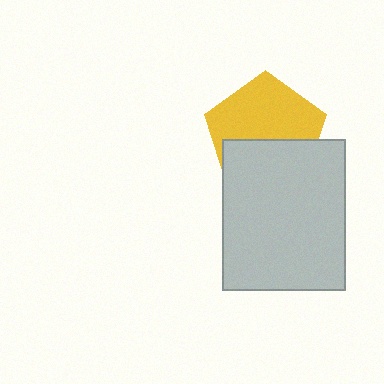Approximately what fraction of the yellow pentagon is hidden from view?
Roughly 42% of the yellow pentagon is hidden behind the light gray rectangle.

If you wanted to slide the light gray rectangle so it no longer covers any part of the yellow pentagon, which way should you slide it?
Slide it down — that is the most direct way to separate the two shapes.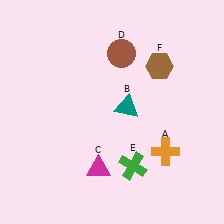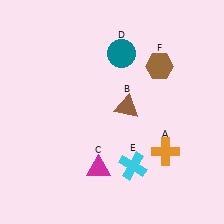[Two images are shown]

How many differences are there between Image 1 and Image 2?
There are 3 differences between the two images.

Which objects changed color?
B changed from teal to brown. D changed from brown to teal. E changed from green to cyan.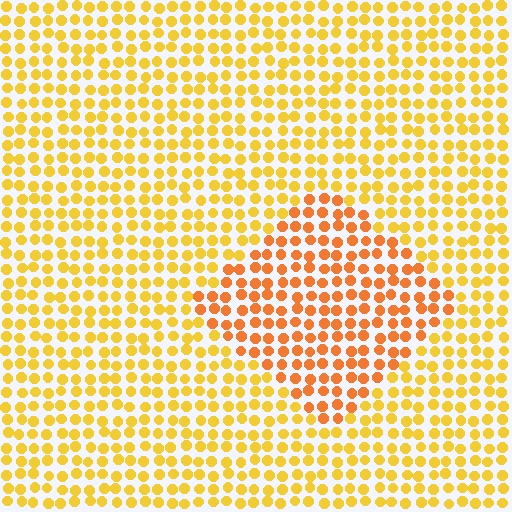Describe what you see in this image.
The image is filled with small yellow elements in a uniform arrangement. A diamond-shaped region is visible where the elements are tinted to a slightly different hue, forming a subtle color boundary.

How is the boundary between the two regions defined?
The boundary is defined purely by a slight shift in hue (about 26 degrees). Spacing, size, and orientation are identical on both sides.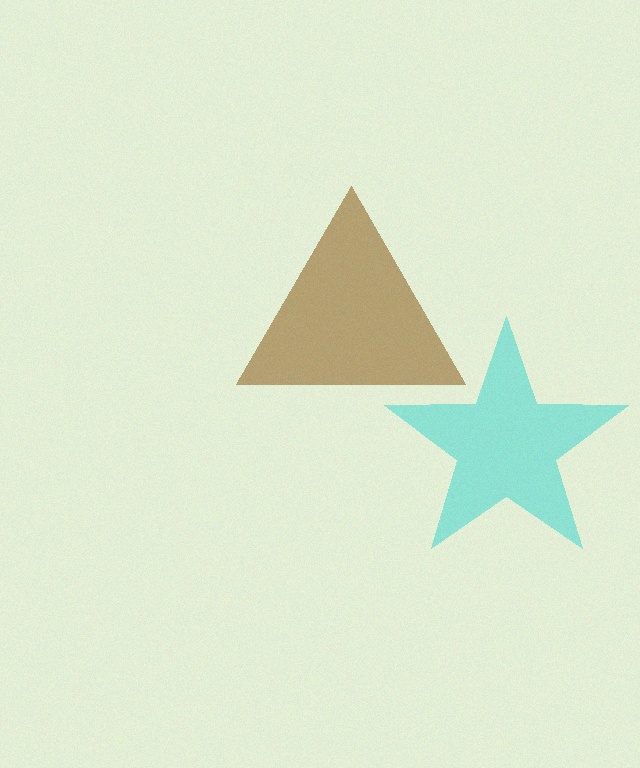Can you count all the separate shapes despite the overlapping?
Yes, there are 2 separate shapes.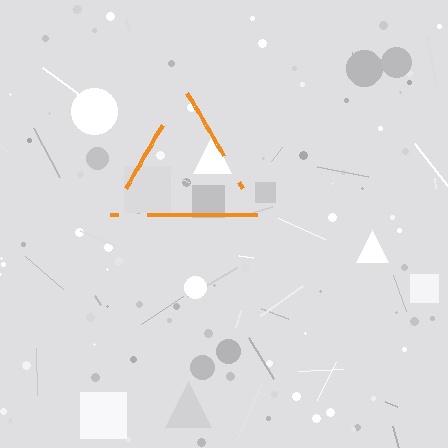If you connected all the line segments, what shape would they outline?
They would outline a triangle.